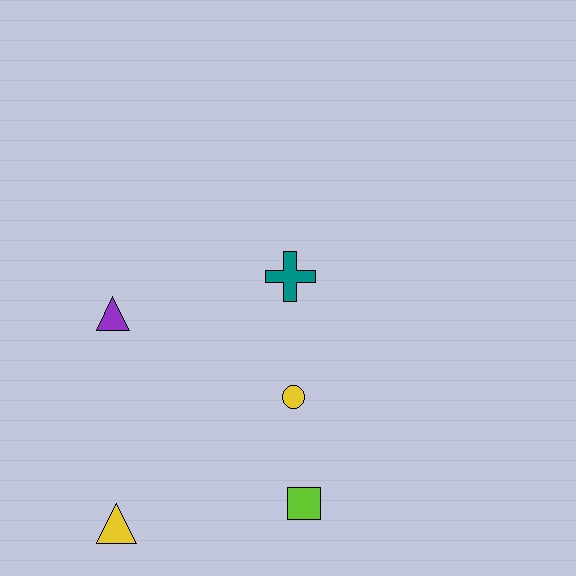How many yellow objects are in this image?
There are 2 yellow objects.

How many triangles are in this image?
There are 2 triangles.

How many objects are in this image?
There are 5 objects.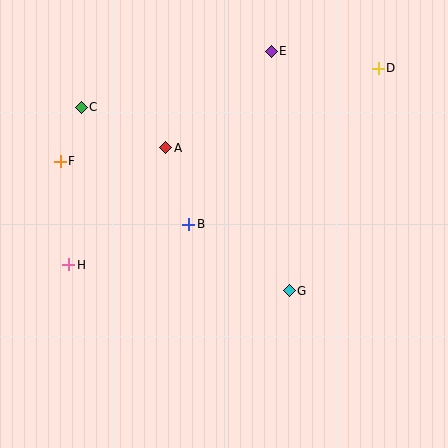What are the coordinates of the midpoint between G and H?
The midpoint between G and H is at (179, 278).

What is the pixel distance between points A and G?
The distance between A and G is 189 pixels.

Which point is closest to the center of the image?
Point B at (189, 225) is closest to the center.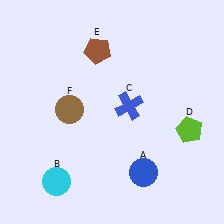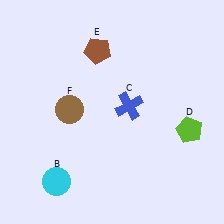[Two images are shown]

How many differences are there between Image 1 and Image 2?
There is 1 difference between the two images.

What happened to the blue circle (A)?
The blue circle (A) was removed in Image 2. It was in the bottom-right area of Image 1.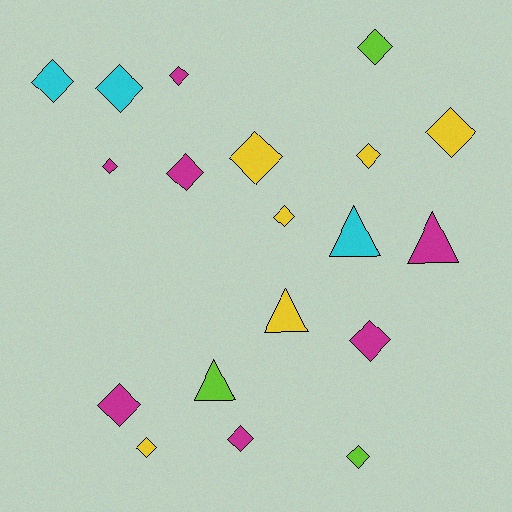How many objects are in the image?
There are 19 objects.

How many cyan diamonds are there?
There are 2 cyan diamonds.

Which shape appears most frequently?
Diamond, with 15 objects.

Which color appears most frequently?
Magenta, with 7 objects.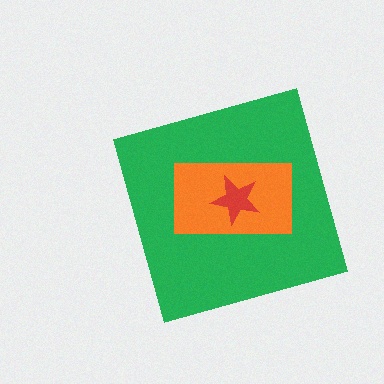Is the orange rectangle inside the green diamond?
Yes.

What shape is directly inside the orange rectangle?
The red star.